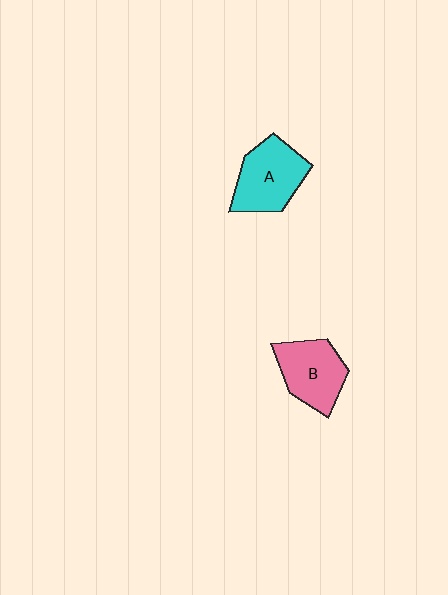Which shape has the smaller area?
Shape B (pink).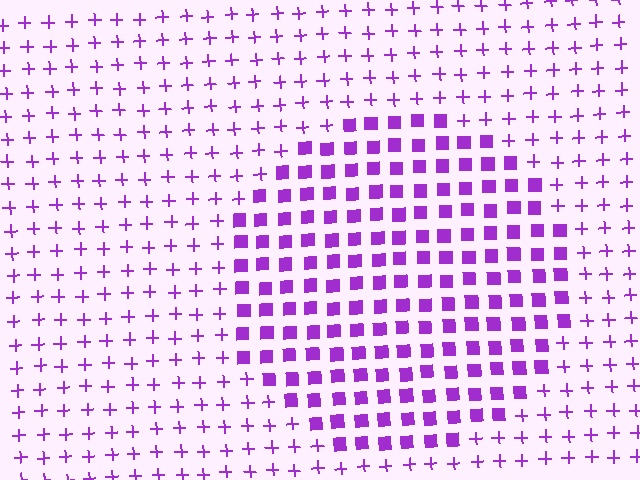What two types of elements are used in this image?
The image uses squares inside the circle region and plus signs outside it.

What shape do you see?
I see a circle.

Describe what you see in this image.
The image is filled with small purple elements arranged in a uniform grid. A circle-shaped region contains squares, while the surrounding area contains plus signs. The boundary is defined purely by the change in element shape.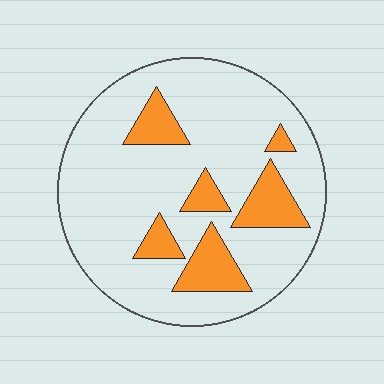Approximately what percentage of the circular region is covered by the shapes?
Approximately 20%.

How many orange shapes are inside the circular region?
6.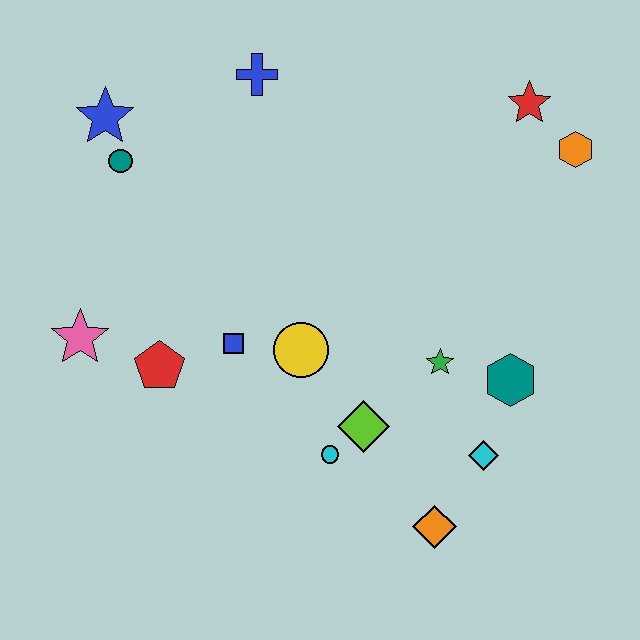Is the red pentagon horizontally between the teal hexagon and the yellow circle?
No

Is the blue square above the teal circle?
No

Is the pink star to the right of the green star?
No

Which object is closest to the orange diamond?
The cyan diamond is closest to the orange diamond.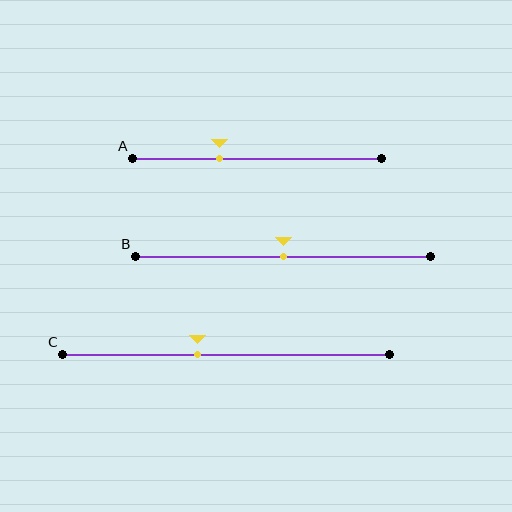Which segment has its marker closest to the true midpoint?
Segment B has its marker closest to the true midpoint.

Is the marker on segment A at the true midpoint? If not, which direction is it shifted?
No, the marker on segment A is shifted to the left by about 15% of the segment length.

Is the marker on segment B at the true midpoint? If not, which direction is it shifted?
Yes, the marker on segment B is at the true midpoint.